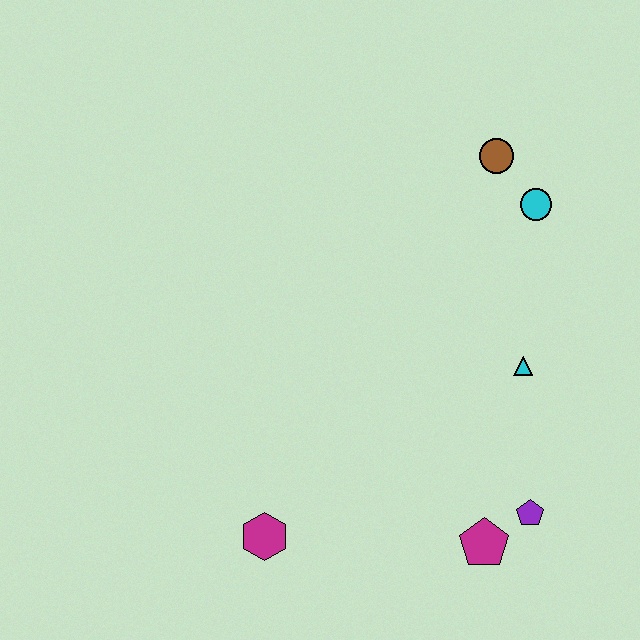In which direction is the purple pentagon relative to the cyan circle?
The purple pentagon is below the cyan circle.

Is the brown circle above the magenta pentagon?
Yes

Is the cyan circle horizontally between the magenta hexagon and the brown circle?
No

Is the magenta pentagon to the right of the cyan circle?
No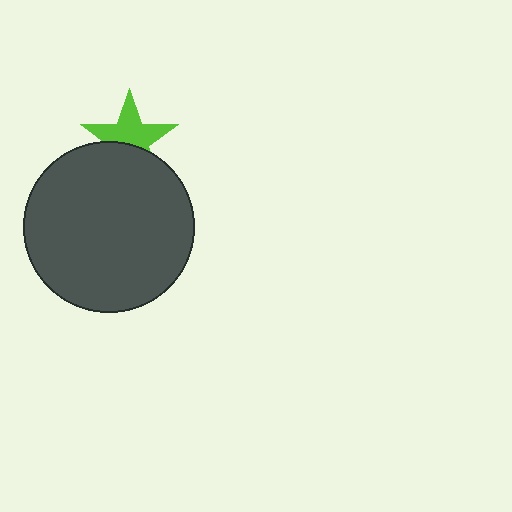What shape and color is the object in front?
The object in front is a dark gray circle.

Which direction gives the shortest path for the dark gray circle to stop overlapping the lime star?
Moving down gives the shortest separation.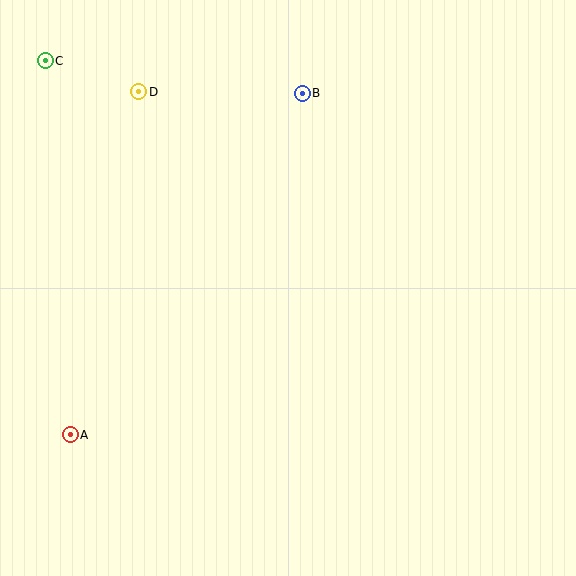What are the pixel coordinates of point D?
Point D is at (139, 92).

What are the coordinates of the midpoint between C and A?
The midpoint between C and A is at (58, 248).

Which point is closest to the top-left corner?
Point C is closest to the top-left corner.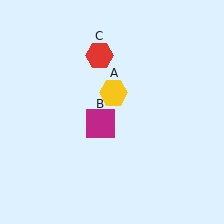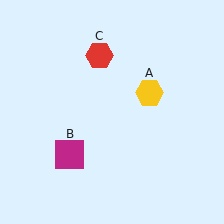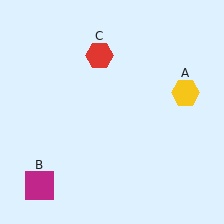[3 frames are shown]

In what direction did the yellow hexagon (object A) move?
The yellow hexagon (object A) moved right.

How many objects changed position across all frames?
2 objects changed position: yellow hexagon (object A), magenta square (object B).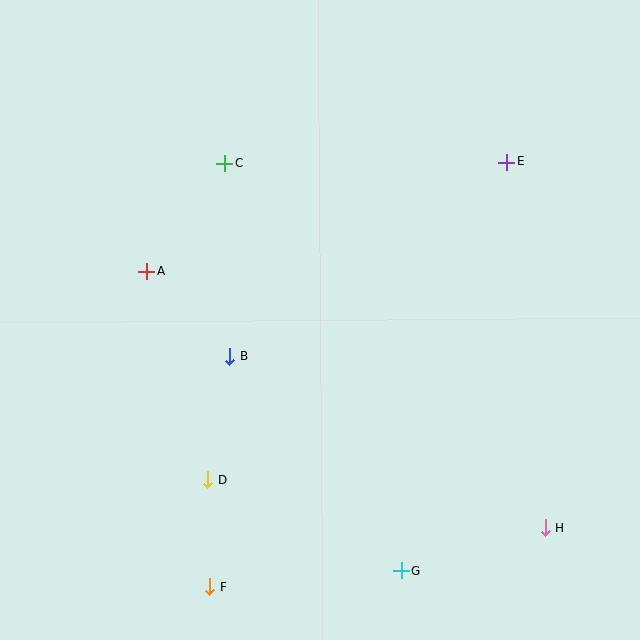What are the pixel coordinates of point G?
Point G is at (401, 571).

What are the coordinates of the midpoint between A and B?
The midpoint between A and B is at (188, 314).